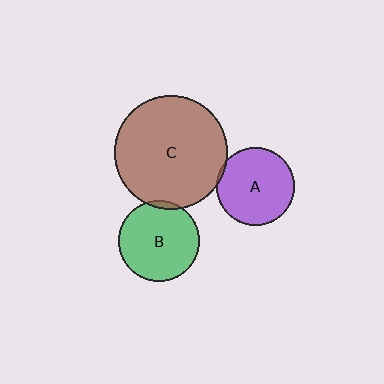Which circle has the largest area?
Circle C (brown).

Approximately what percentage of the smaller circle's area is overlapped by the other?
Approximately 5%.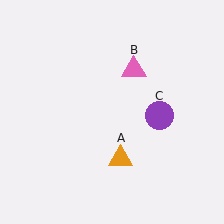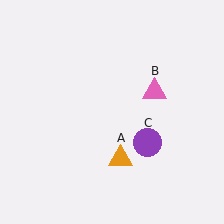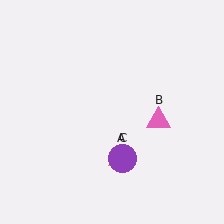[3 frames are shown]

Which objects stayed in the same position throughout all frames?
Orange triangle (object A) remained stationary.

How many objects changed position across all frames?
2 objects changed position: pink triangle (object B), purple circle (object C).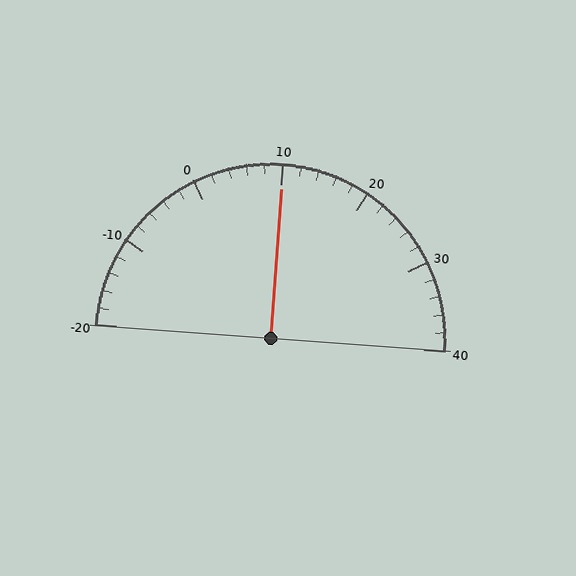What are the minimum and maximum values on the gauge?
The gauge ranges from -20 to 40.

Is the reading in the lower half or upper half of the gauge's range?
The reading is in the upper half of the range (-20 to 40).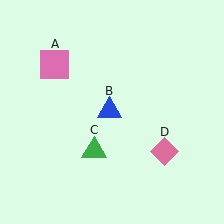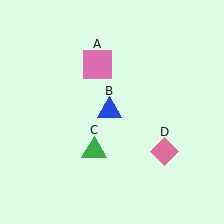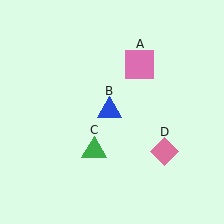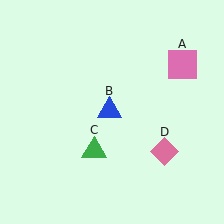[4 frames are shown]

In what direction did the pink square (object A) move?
The pink square (object A) moved right.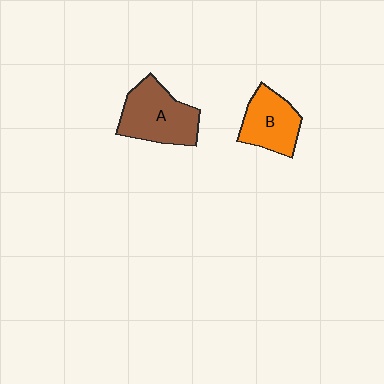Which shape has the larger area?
Shape A (brown).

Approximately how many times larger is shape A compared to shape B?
Approximately 1.3 times.